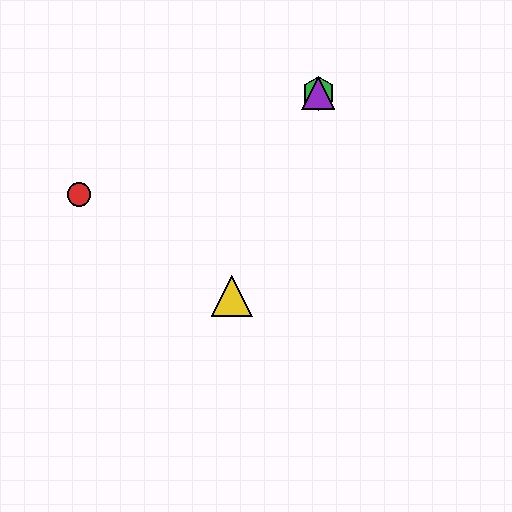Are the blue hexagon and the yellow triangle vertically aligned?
No, the blue hexagon is at x≈318 and the yellow triangle is at x≈232.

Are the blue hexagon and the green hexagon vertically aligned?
Yes, both are at x≈318.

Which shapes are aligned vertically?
The blue hexagon, the green hexagon, the purple triangle are aligned vertically.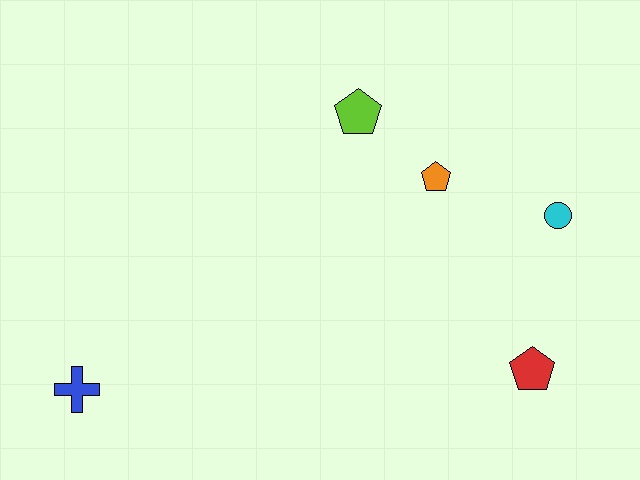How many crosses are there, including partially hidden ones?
There is 1 cross.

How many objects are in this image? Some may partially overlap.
There are 5 objects.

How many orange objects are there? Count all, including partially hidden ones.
There is 1 orange object.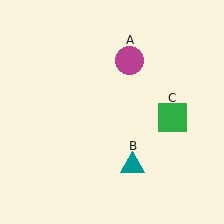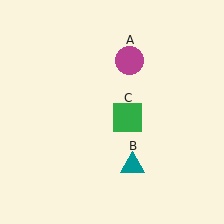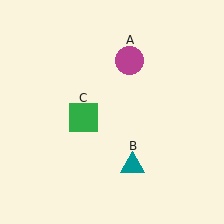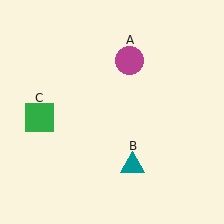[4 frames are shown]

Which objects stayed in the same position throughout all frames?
Magenta circle (object A) and teal triangle (object B) remained stationary.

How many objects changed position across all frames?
1 object changed position: green square (object C).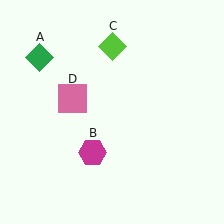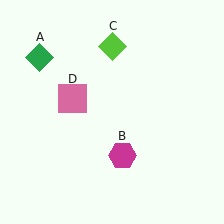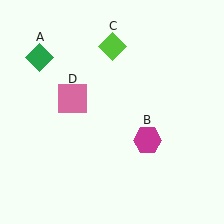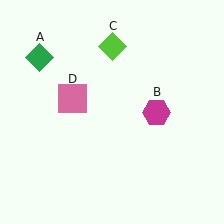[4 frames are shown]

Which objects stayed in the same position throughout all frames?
Green diamond (object A) and lime diamond (object C) and pink square (object D) remained stationary.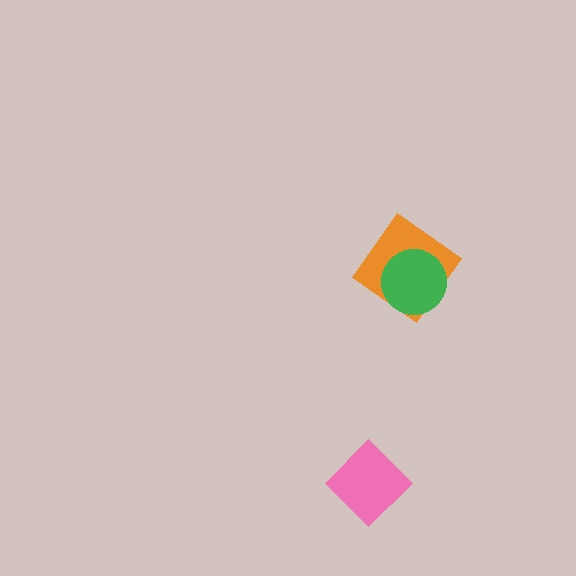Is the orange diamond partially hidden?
Yes, it is partially covered by another shape.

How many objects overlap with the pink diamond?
0 objects overlap with the pink diamond.